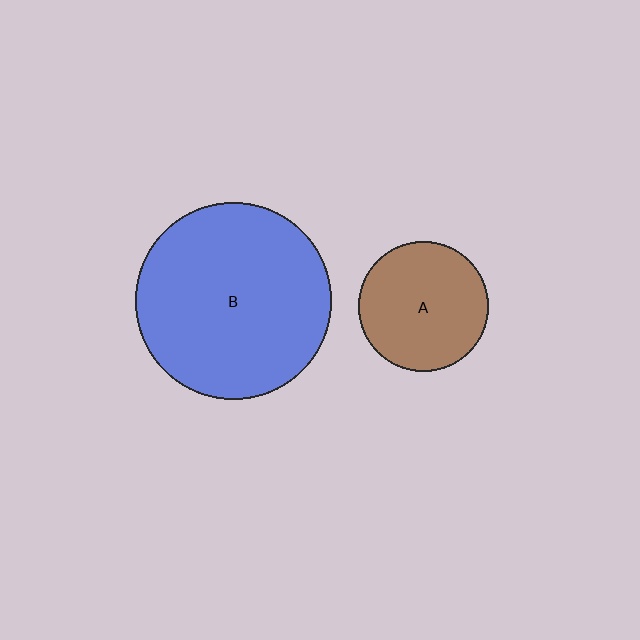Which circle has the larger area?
Circle B (blue).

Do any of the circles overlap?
No, none of the circles overlap.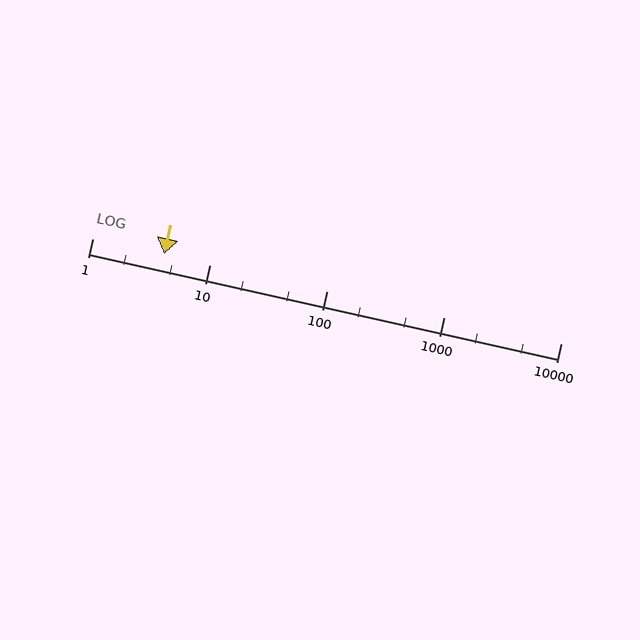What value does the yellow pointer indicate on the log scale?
The pointer indicates approximately 4.1.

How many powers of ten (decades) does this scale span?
The scale spans 4 decades, from 1 to 10000.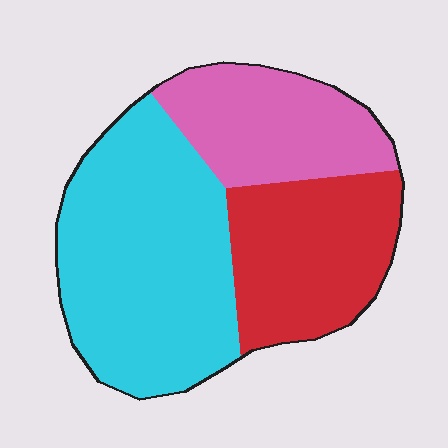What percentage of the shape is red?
Red takes up about one quarter (1/4) of the shape.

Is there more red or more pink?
Red.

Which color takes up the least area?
Pink, at roughly 25%.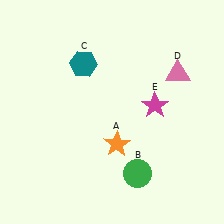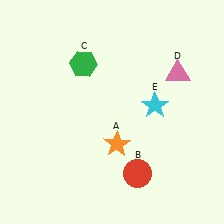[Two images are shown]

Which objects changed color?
B changed from green to red. C changed from teal to green. E changed from magenta to cyan.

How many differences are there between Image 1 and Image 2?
There are 3 differences between the two images.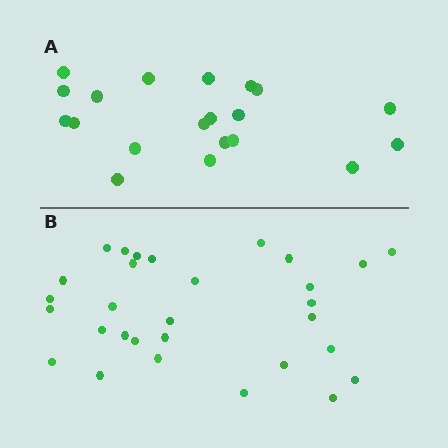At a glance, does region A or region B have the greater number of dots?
Region B (the bottom region) has more dots.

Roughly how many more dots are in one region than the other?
Region B has roughly 10 or so more dots than region A.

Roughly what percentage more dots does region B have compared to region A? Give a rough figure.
About 50% more.